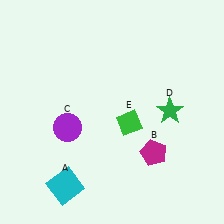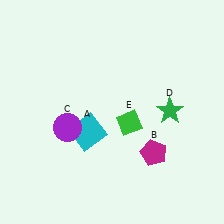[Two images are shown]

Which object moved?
The cyan square (A) moved up.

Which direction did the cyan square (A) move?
The cyan square (A) moved up.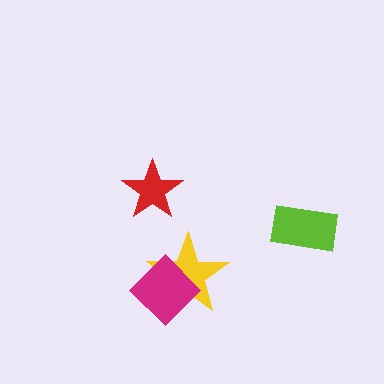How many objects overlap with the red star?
0 objects overlap with the red star.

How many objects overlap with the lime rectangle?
0 objects overlap with the lime rectangle.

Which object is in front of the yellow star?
The magenta diamond is in front of the yellow star.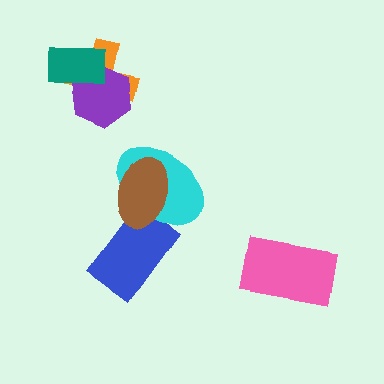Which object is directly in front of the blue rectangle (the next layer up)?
The cyan ellipse is directly in front of the blue rectangle.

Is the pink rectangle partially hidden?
No, no other shape covers it.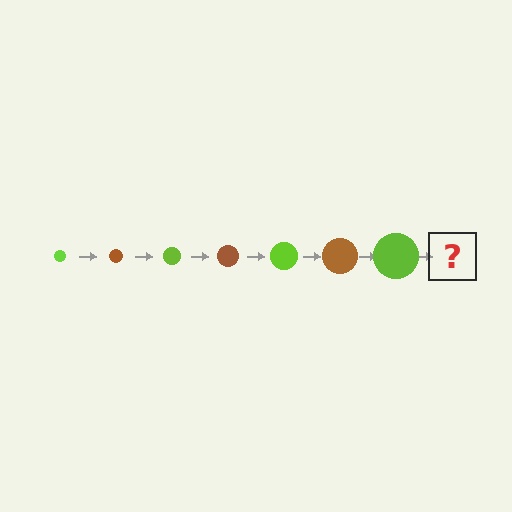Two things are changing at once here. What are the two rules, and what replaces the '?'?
The two rules are that the circle grows larger each step and the color cycles through lime and brown. The '?' should be a brown circle, larger than the previous one.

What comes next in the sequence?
The next element should be a brown circle, larger than the previous one.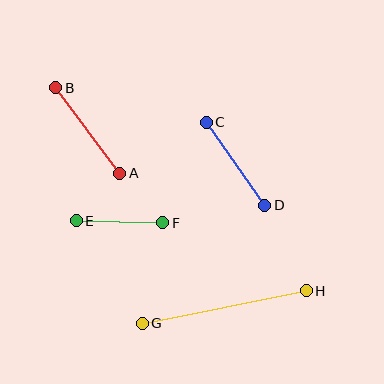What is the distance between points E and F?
The distance is approximately 86 pixels.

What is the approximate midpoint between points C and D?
The midpoint is at approximately (235, 164) pixels.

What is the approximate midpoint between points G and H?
The midpoint is at approximately (224, 307) pixels.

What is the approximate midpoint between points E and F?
The midpoint is at approximately (120, 222) pixels.